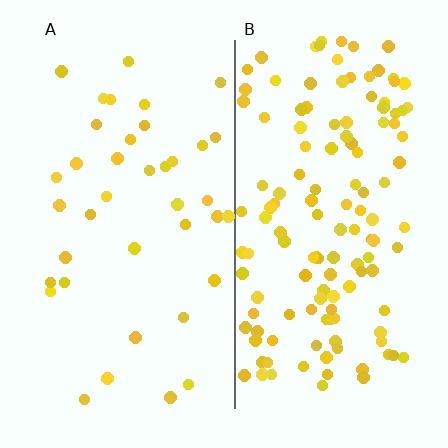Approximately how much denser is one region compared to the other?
Approximately 3.5× — region B over region A.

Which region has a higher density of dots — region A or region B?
B (the right).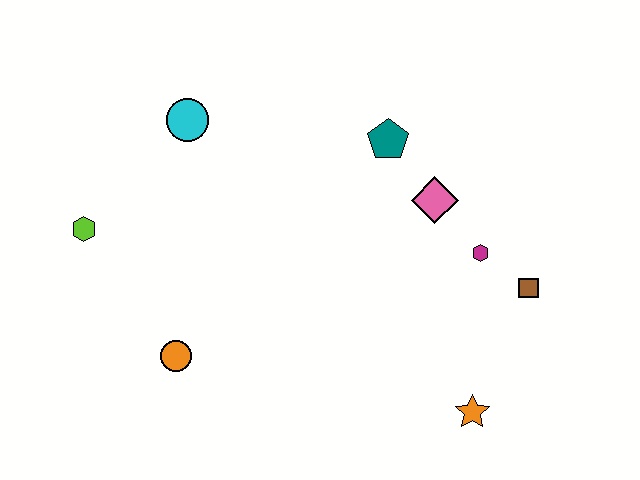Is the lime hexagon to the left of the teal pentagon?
Yes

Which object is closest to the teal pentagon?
The pink diamond is closest to the teal pentagon.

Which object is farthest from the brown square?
The lime hexagon is farthest from the brown square.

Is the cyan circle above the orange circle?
Yes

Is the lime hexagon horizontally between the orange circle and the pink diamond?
No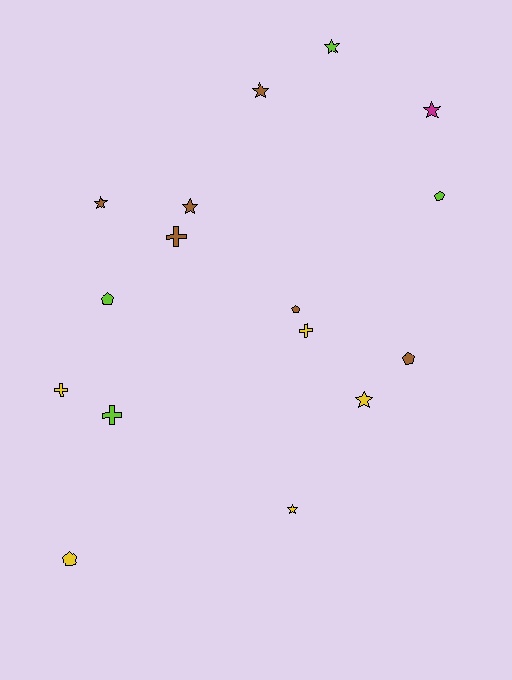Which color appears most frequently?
Brown, with 6 objects.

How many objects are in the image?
There are 16 objects.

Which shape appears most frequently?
Star, with 7 objects.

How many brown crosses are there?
There is 1 brown cross.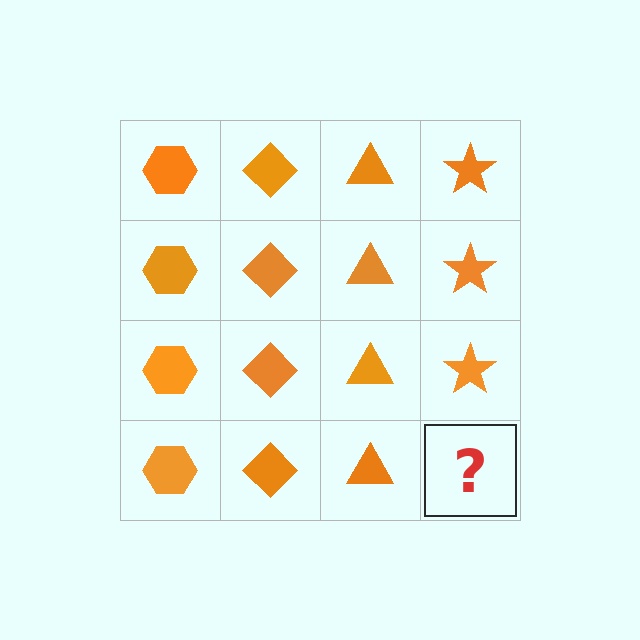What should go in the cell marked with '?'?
The missing cell should contain an orange star.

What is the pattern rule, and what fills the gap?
The rule is that each column has a consistent shape. The gap should be filled with an orange star.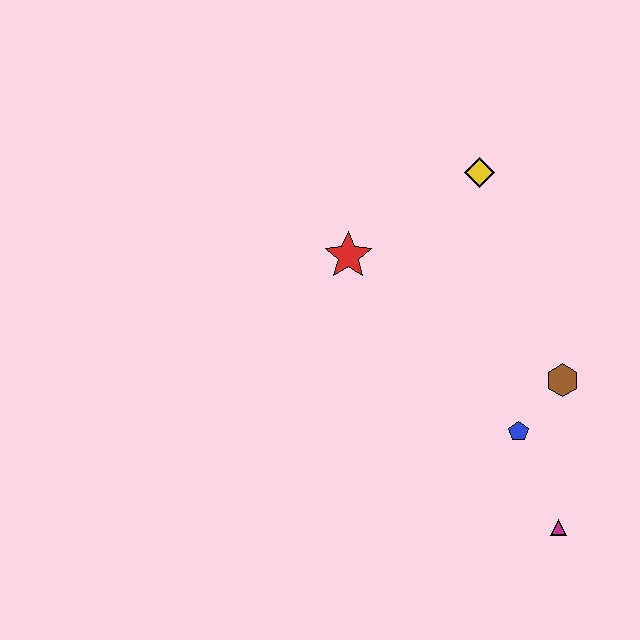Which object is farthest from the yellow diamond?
The magenta triangle is farthest from the yellow diamond.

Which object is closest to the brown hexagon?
The blue pentagon is closest to the brown hexagon.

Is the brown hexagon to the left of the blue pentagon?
No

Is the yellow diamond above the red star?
Yes